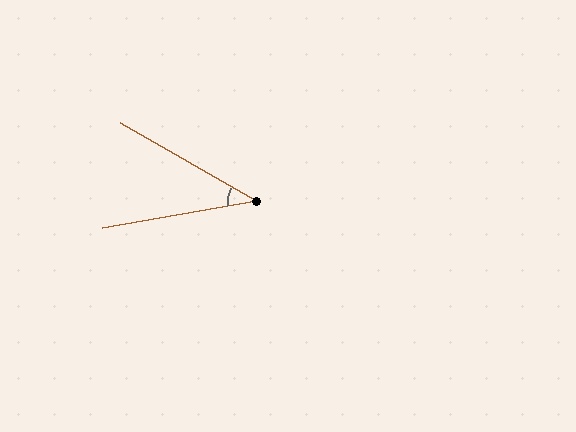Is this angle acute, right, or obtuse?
It is acute.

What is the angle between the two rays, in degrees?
Approximately 40 degrees.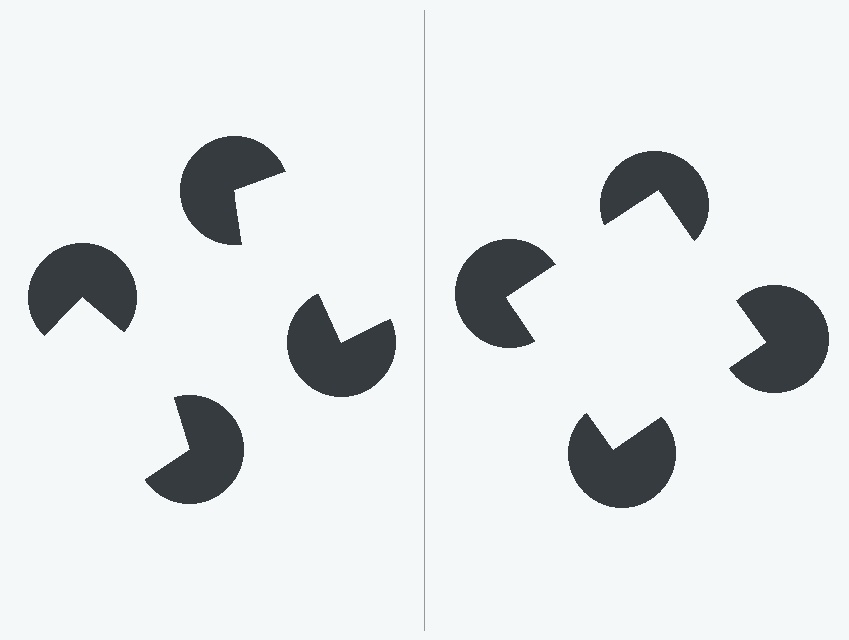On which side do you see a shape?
An illusory square appears on the right side. On the left side the wedge cuts are rotated, so no coherent shape forms.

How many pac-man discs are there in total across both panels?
8 — 4 on each side.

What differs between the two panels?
The pac-man discs are positioned identically on both sides; only the wedge orientations differ. On the right they align to a square; on the left they are misaligned.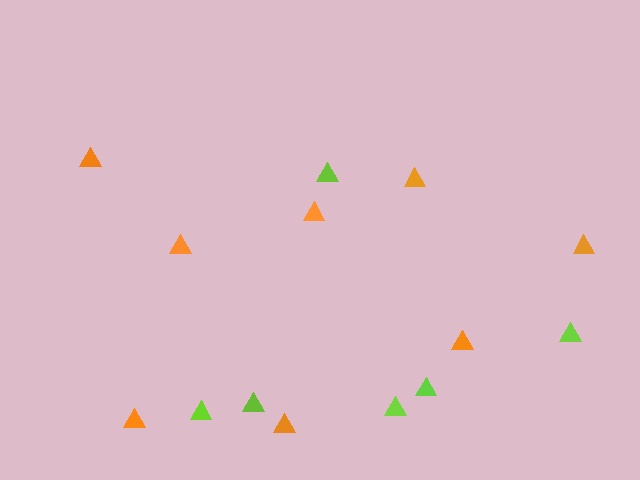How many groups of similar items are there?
There are 2 groups: one group of lime triangles (6) and one group of orange triangles (8).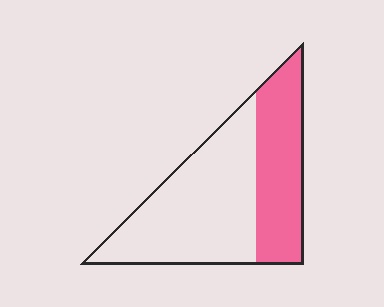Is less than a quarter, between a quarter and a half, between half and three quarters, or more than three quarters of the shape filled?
Between a quarter and a half.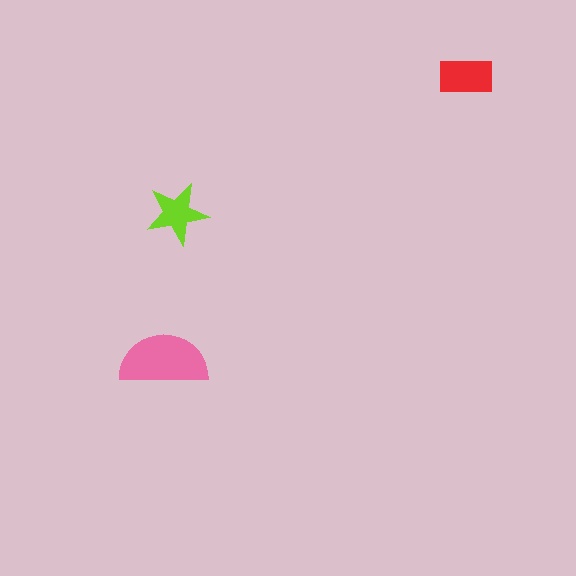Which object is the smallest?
The lime star.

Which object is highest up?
The red rectangle is topmost.